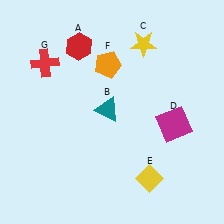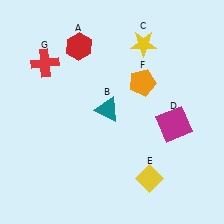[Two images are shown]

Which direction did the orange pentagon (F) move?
The orange pentagon (F) moved right.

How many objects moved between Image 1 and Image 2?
1 object moved between the two images.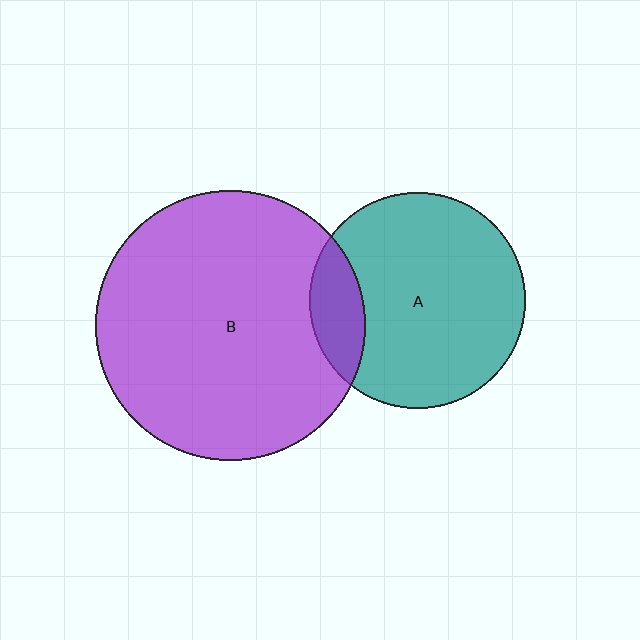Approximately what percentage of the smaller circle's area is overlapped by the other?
Approximately 15%.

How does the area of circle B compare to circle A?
Approximately 1.6 times.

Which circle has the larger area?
Circle B (purple).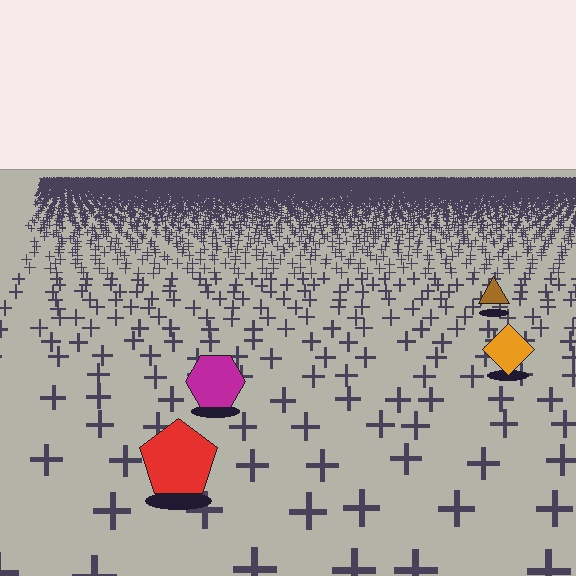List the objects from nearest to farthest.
From nearest to farthest: the red pentagon, the magenta hexagon, the orange diamond, the brown triangle.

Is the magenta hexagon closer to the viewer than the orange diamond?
Yes. The magenta hexagon is closer — you can tell from the texture gradient: the ground texture is coarser near it.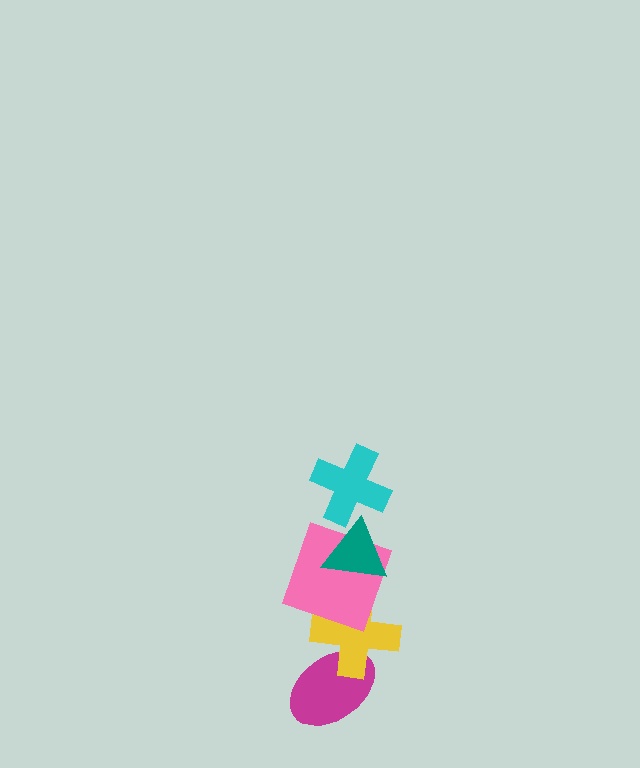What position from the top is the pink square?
The pink square is 3rd from the top.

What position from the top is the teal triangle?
The teal triangle is 2nd from the top.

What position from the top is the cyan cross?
The cyan cross is 1st from the top.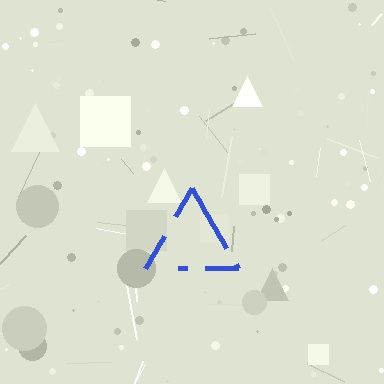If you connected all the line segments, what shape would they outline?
They would outline a triangle.